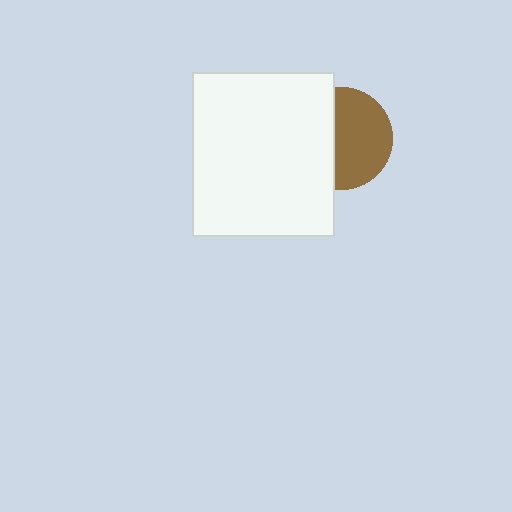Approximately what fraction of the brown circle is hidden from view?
Roughly 43% of the brown circle is hidden behind the white rectangle.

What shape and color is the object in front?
The object in front is a white rectangle.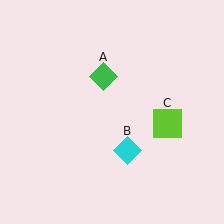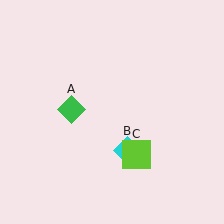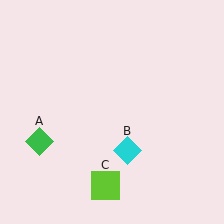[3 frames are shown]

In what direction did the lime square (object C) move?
The lime square (object C) moved down and to the left.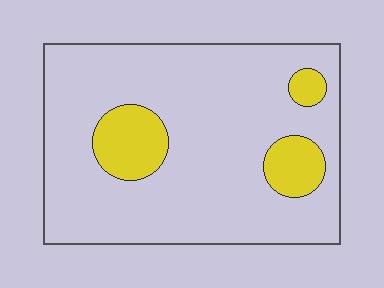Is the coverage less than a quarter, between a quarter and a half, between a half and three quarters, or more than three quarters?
Less than a quarter.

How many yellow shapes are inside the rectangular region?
3.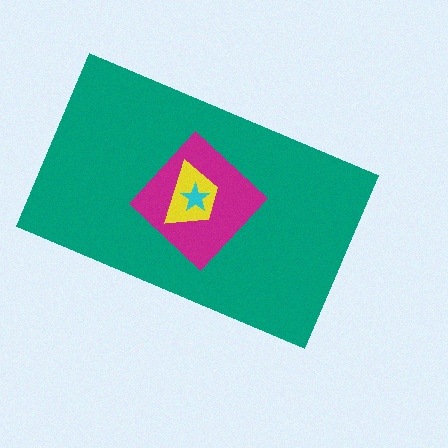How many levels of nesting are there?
4.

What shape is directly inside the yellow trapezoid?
The cyan star.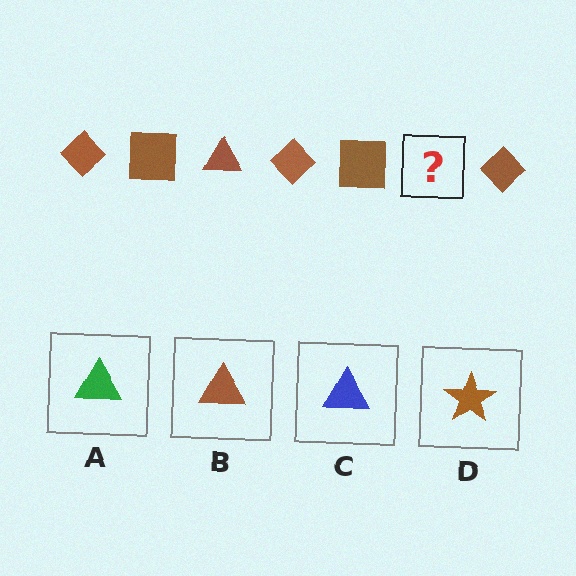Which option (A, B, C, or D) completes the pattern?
B.